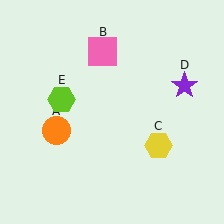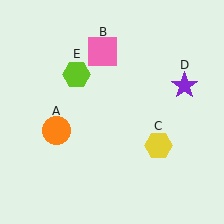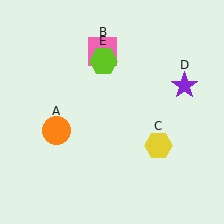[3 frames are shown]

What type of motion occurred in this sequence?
The lime hexagon (object E) rotated clockwise around the center of the scene.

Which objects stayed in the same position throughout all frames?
Orange circle (object A) and pink square (object B) and yellow hexagon (object C) and purple star (object D) remained stationary.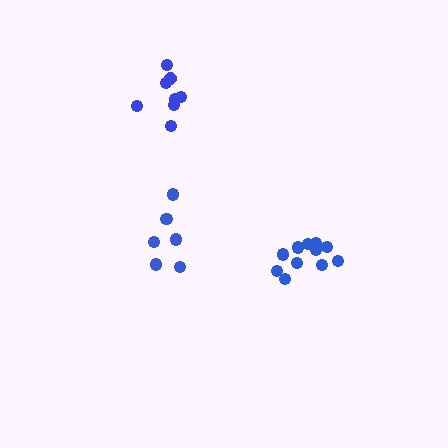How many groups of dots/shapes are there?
There are 3 groups.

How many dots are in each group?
Group 1: 8 dots, Group 2: 11 dots, Group 3: 6 dots (25 total).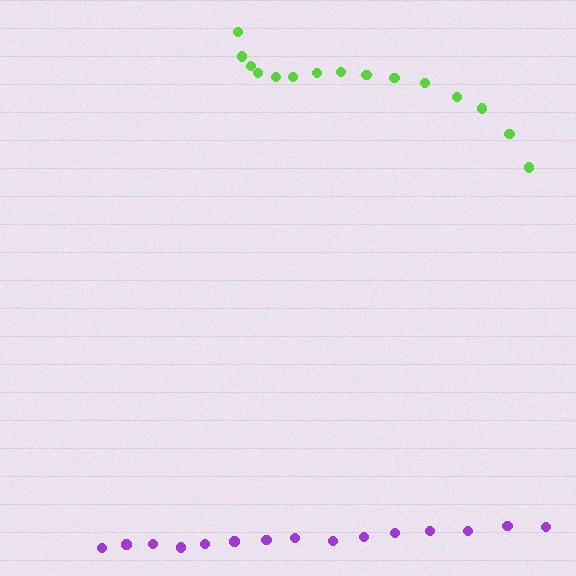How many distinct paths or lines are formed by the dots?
There are 2 distinct paths.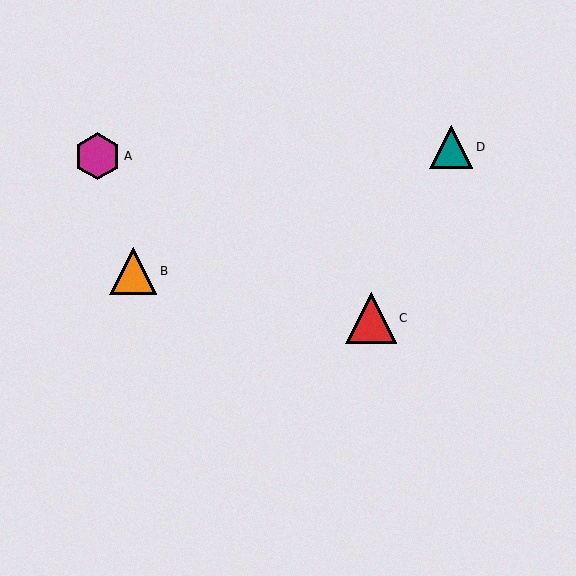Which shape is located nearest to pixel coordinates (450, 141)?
The teal triangle (labeled D) at (451, 147) is nearest to that location.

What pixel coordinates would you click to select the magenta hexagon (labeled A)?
Click at (97, 156) to select the magenta hexagon A.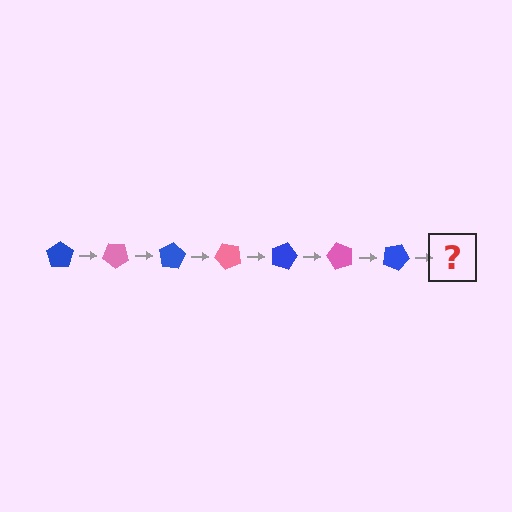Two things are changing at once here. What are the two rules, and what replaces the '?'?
The two rules are that it rotates 40 degrees each step and the color cycles through blue and pink. The '?' should be a pink pentagon, rotated 280 degrees from the start.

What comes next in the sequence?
The next element should be a pink pentagon, rotated 280 degrees from the start.